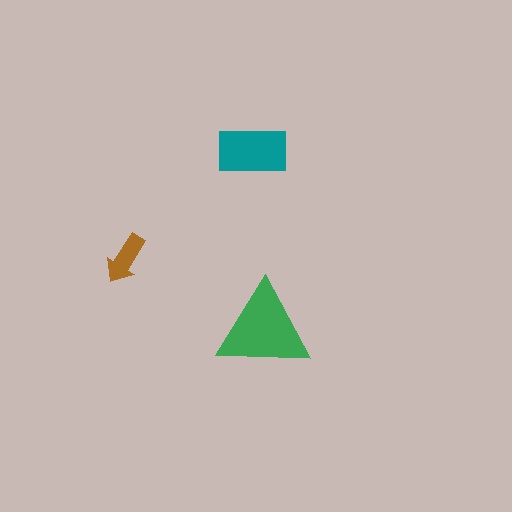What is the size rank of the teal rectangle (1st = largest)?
2nd.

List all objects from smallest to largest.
The brown arrow, the teal rectangle, the green triangle.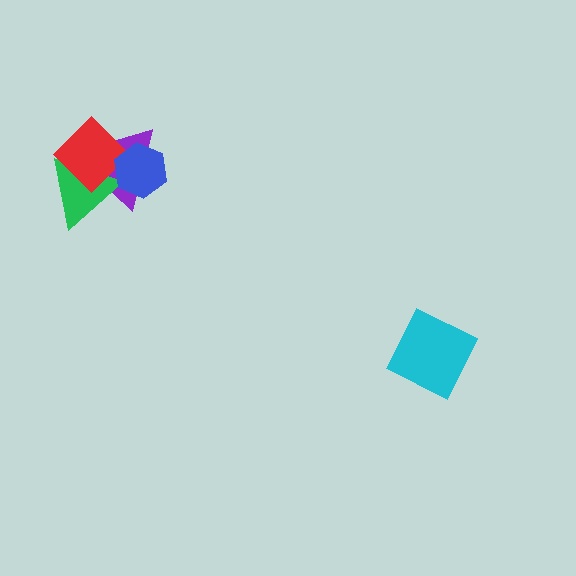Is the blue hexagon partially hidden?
No, no other shape covers it.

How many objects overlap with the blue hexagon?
3 objects overlap with the blue hexagon.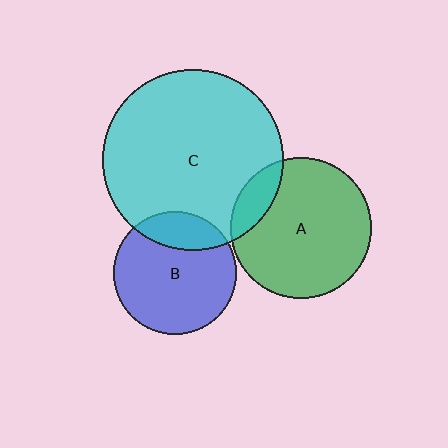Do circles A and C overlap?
Yes.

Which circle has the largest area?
Circle C (cyan).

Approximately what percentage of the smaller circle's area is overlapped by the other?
Approximately 15%.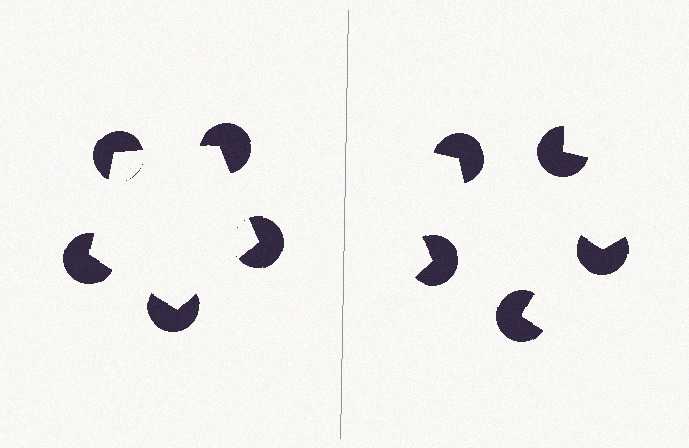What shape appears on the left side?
An illusory pentagon.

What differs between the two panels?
The pac-man discs are positioned identically on both sides; only the wedge orientations differ. On the left they align to a pentagon; on the right they are misaligned.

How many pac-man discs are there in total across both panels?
10 — 5 on each side.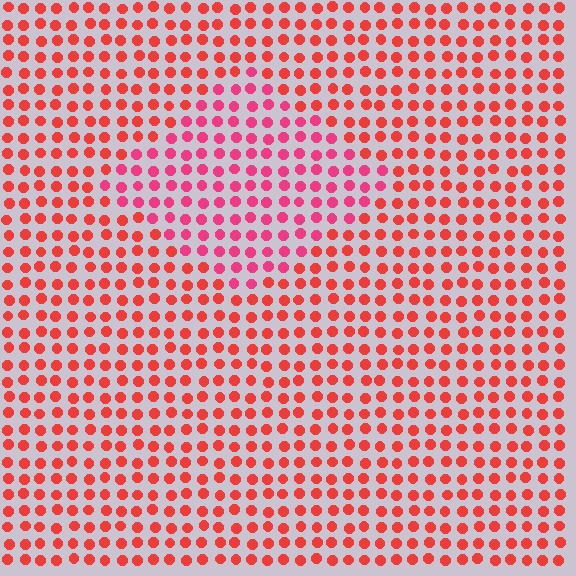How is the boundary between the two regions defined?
The boundary is defined purely by a slight shift in hue (about 25 degrees). Spacing, size, and orientation are identical on both sides.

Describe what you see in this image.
The image is filled with small red elements in a uniform arrangement. A diamond-shaped region is visible where the elements are tinted to a slightly different hue, forming a subtle color boundary.